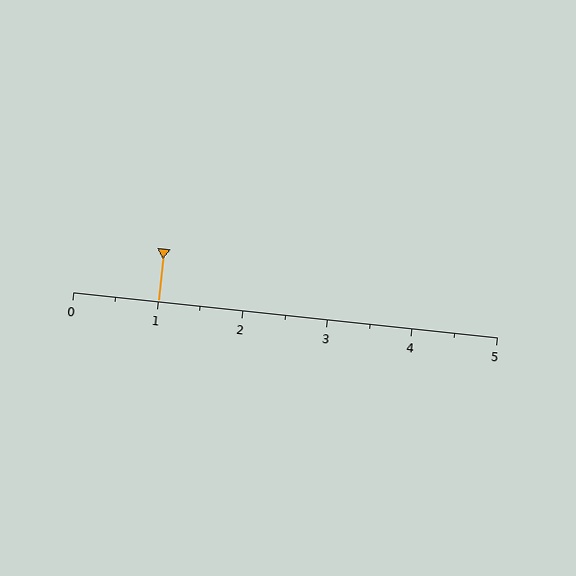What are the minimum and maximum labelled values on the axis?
The axis runs from 0 to 5.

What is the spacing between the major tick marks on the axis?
The major ticks are spaced 1 apart.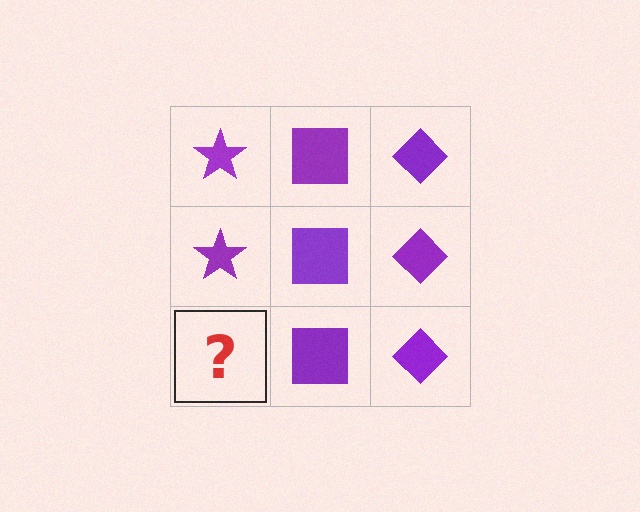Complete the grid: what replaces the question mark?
The question mark should be replaced with a purple star.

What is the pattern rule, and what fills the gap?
The rule is that each column has a consistent shape. The gap should be filled with a purple star.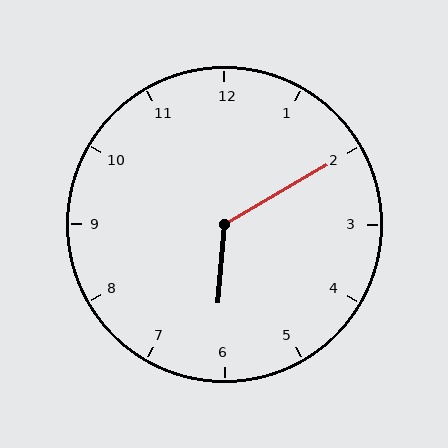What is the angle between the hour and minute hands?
Approximately 125 degrees.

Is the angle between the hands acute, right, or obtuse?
It is obtuse.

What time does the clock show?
6:10.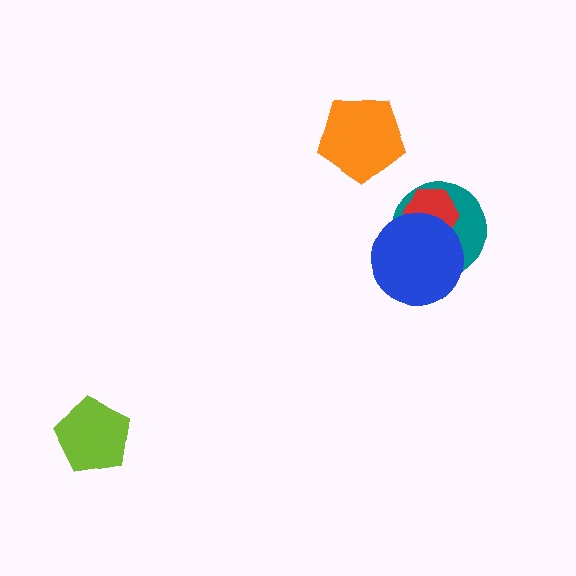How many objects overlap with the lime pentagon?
0 objects overlap with the lime pentagon.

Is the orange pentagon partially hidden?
No, no other shape covers it.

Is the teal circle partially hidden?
Yes, it is partially covered by another shape.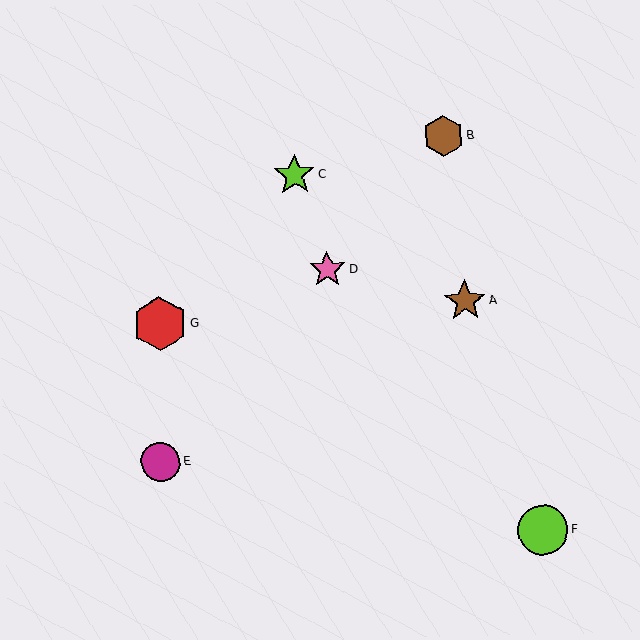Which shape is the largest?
The red hexagon (labeled G) is the largest.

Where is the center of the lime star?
The center of the lime star is at (294, 175).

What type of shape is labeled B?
Shape B is a brown hexagon.